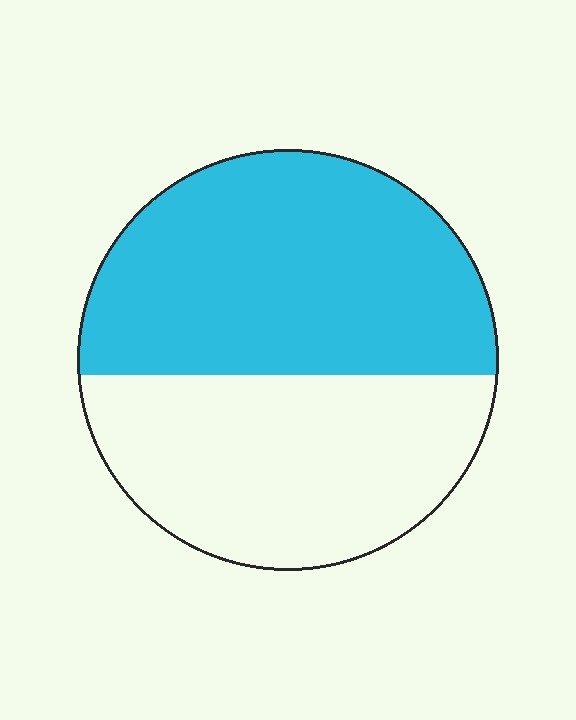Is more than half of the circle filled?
Yes.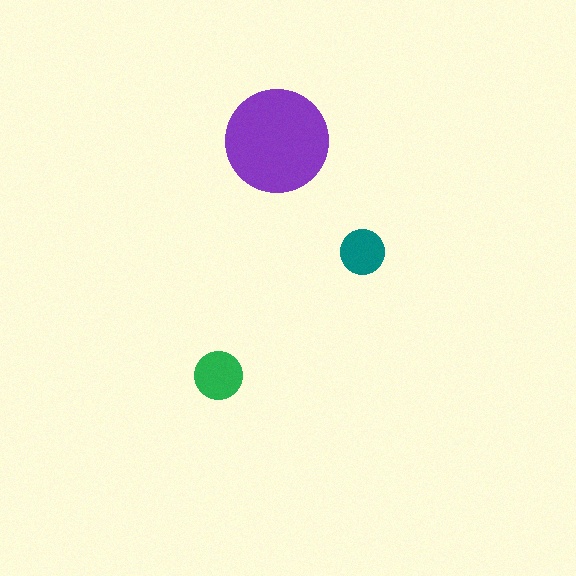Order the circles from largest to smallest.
the purple one, the green one, the teal one.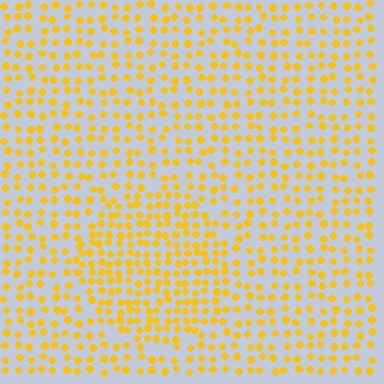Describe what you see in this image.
The image contains small yellow elements arranged at two different densities. A circle-shaped region is visible where the elements are more densely packed than the surrounding area.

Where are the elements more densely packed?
The elements are more densely packed inside the circle boundary.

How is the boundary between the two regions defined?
The boundary is defined by a change in element density (approximately 1.6x ratio). All elements are the same color, size, and shape.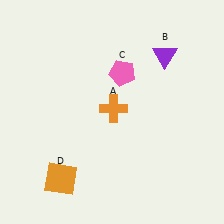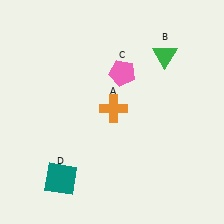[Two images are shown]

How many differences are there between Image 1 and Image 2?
There are 2 differences between the two images.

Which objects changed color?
B changed from purple to green. D changed from orange to teal.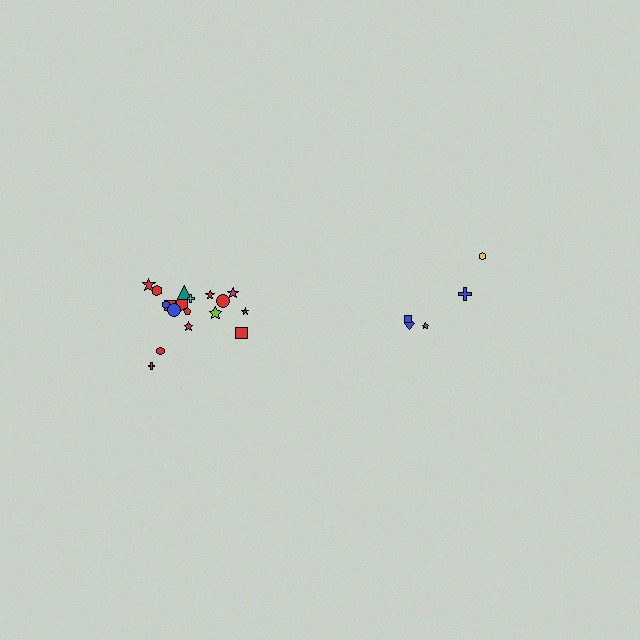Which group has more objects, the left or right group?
The left group.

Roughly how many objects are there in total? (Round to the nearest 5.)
Roughly 25 objects in total.